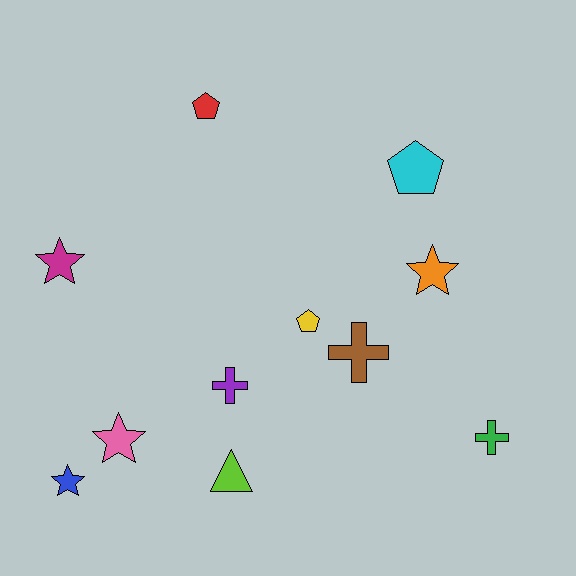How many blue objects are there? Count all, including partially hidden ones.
There is 1 blue object.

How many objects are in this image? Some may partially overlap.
There are 11 objects.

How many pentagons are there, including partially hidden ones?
There are 3 pentagons.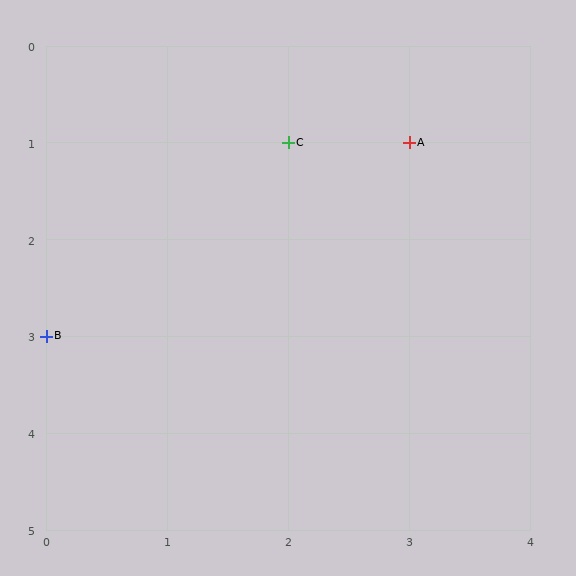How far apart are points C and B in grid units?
Points C and B are 2 columns and 2 rows apart (about 2.8 grid units diagonally).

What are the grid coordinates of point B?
Point B is at grid coordinates (0, 3).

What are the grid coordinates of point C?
Point C is at grid coordinates (2, 1).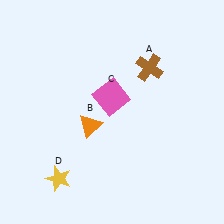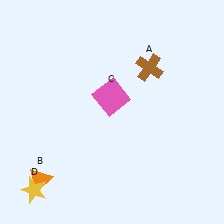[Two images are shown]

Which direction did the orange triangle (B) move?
The orange triangle (B) moved down.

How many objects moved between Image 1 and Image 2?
2 objects moved between the two images.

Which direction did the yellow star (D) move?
The yellow star (D) moved left.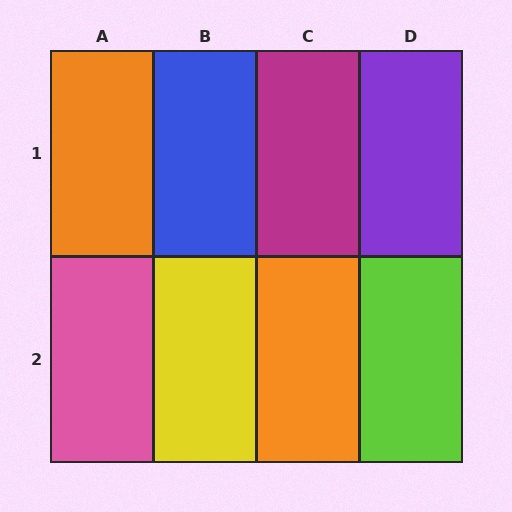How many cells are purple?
1 cell is purple.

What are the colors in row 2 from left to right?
Pink, yellow, orange, lime.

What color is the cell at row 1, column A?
Orange.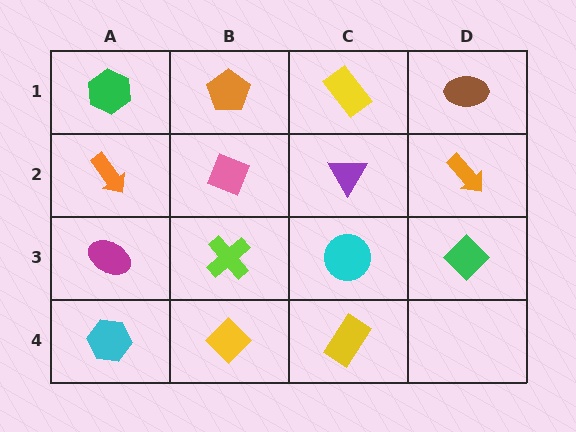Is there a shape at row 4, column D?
No, that cell is empty.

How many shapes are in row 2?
4 shapes.